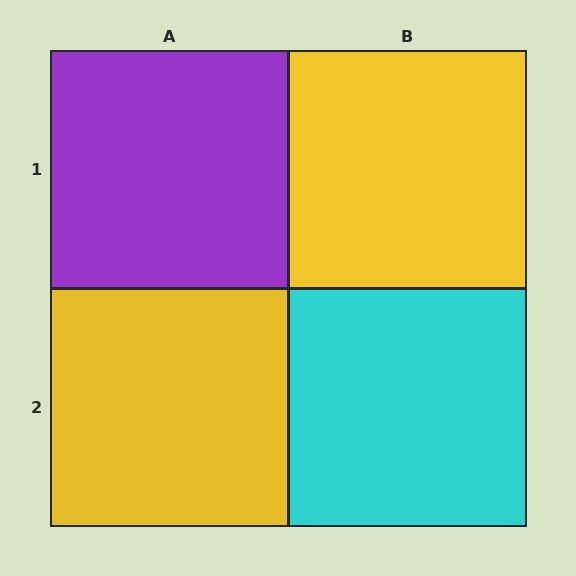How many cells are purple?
1 cell is purple.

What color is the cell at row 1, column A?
Purple.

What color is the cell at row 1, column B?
Yellow.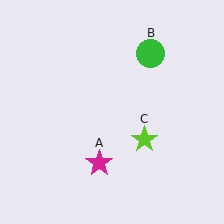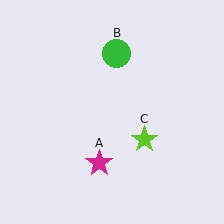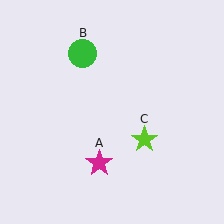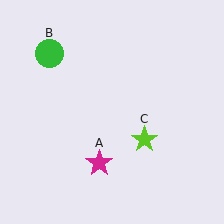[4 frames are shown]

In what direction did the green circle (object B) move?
The green circle (object B) moved left.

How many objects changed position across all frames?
1 object changed position: green circle (object B).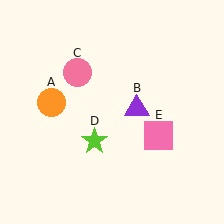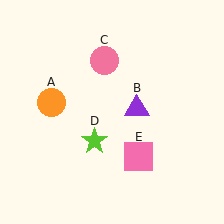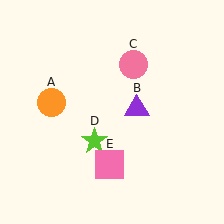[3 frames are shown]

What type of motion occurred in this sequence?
The pink circle (object C), pink square (object E) rotated clockwise around the center of the scene.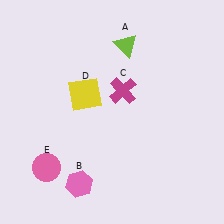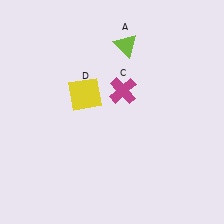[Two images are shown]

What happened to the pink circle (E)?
The pink circle (E) was removed in Image 2. It was in the bottom-left area of Image 1.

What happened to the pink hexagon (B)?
The pink hexagon (B) was removed in Image 2. It was in the bottom-left area of Image 1.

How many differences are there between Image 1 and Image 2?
There are 2 differences between the two images.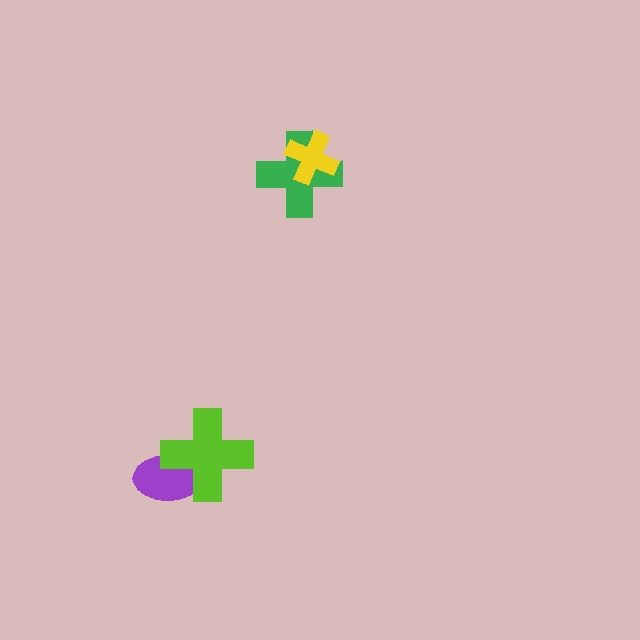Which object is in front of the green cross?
The yellow cross is in front of the green cross.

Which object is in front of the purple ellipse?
The lime cross is in front of the purple ellipse.